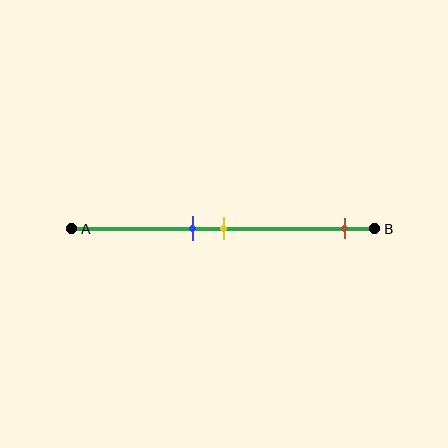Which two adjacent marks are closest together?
The blue and yellow marks are the closest adjacent pair.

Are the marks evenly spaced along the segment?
No, the marks are not evenly spaced.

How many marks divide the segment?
There are 3 marks dividing the segment.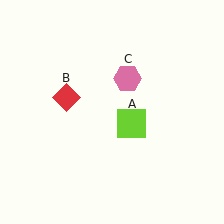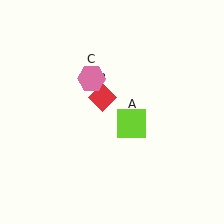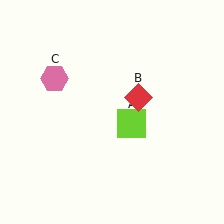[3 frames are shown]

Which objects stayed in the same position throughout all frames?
Lime square (object A) remained stationary.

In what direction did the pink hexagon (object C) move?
The pink hexagon (object C) moved left.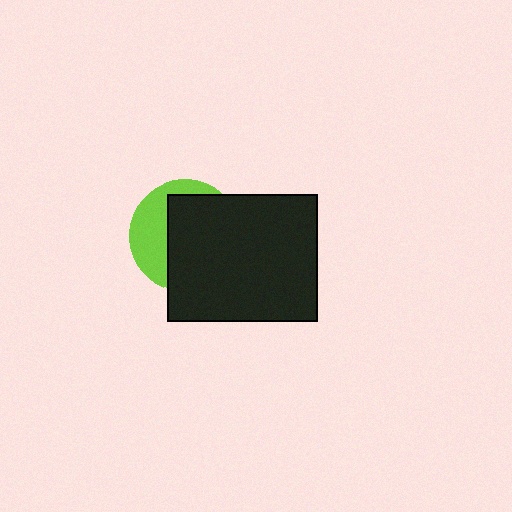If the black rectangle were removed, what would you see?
You would see the complete lime circle.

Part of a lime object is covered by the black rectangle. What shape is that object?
It is a circle.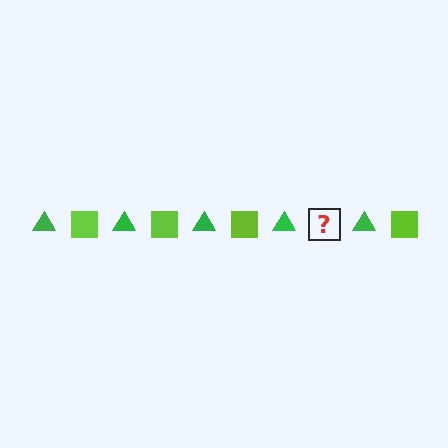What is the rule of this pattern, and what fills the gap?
The rule is that the pattern alternates between green triangle and lime square. The gap should be filled with a lime square.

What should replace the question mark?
The question mark should be replaced with a lime square.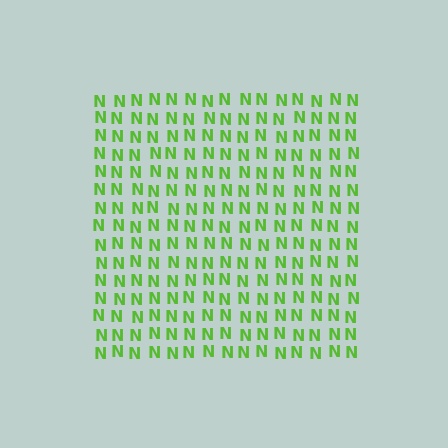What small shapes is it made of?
It is made of small letter N's.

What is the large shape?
The large shape is a square.